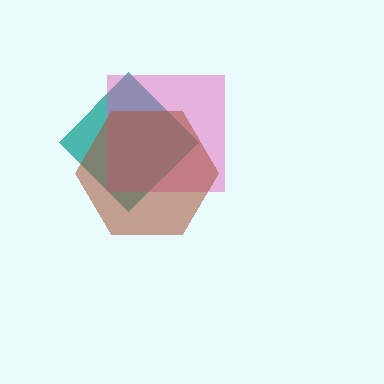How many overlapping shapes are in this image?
There are 3 overlapping shapes in the image.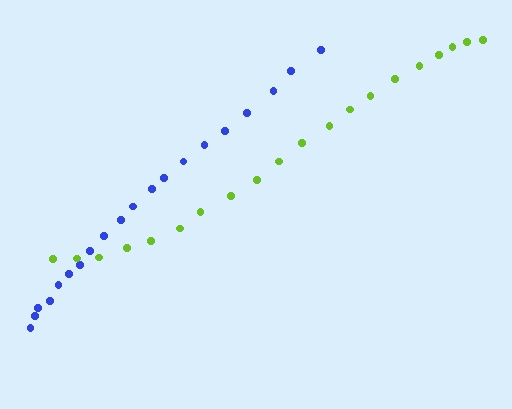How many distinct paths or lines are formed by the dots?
There are 2 distinct paths.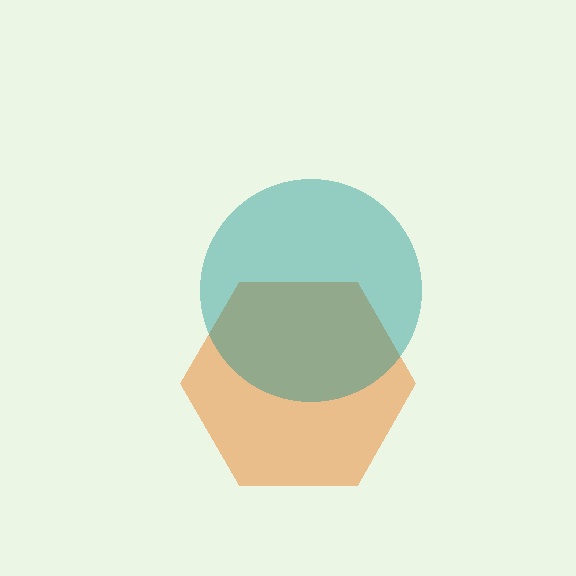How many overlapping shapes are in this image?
There are 2 overlapping shapes in the image.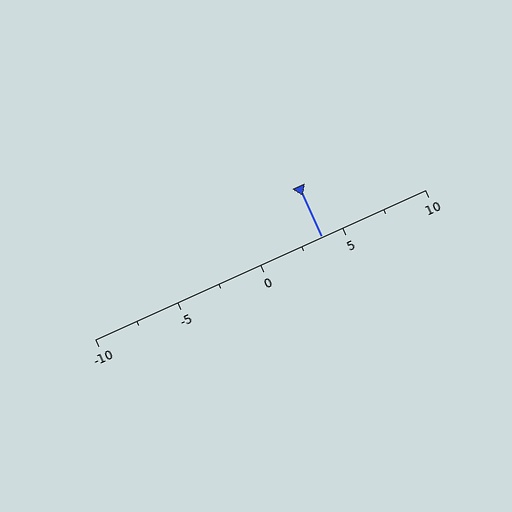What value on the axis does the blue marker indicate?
The marker indicates approximately 3.8.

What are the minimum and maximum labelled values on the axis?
The axis runs from -10 to 10.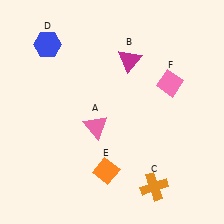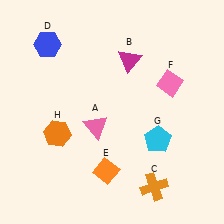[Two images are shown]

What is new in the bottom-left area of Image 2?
An orange hexagon (H) was added in the bottom-left area of Image 2.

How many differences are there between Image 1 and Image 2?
There are 2 differences between the two images.